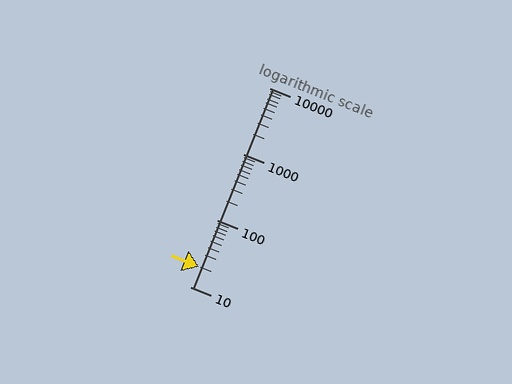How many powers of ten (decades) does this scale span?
The scale spans 3 decades, from 10 to 10000.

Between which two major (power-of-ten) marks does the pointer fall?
The pointer is between 10 and 100.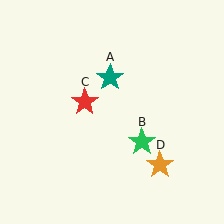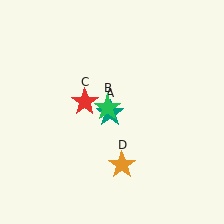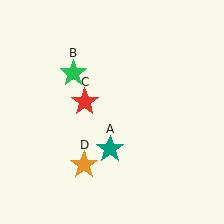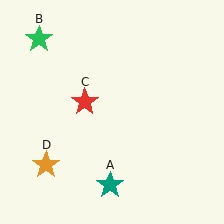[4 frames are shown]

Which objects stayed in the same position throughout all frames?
Red star (object C) remained stationary.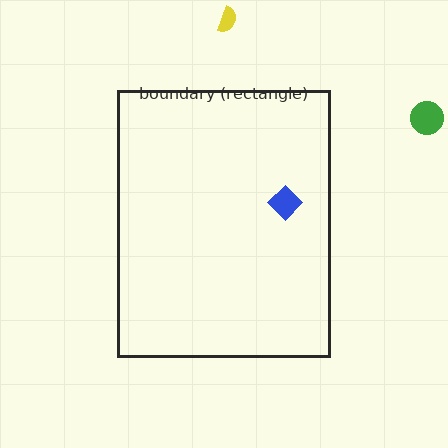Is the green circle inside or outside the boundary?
Outside.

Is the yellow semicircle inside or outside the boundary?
Outside.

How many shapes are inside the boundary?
1 inside, 2 outside.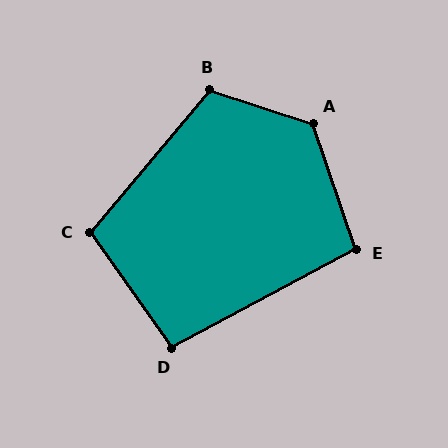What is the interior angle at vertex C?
Approximately 105 degrees (obtuse).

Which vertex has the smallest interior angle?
D, at approximately 97 degrees.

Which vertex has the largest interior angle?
A, at approximately 126 degrees.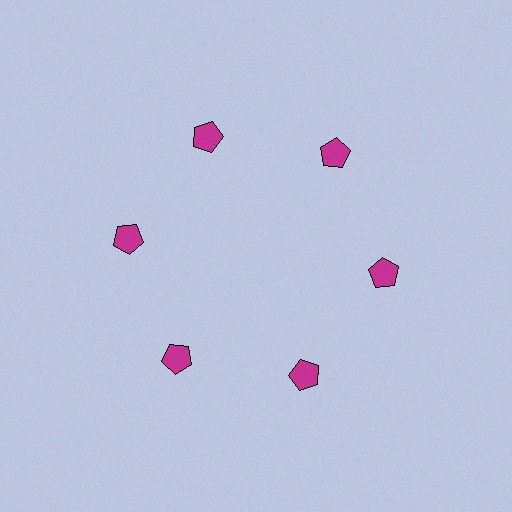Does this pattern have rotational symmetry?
Yes, this pattern has 6-fold rotational symmetry. It looks the same after rotating 60 degrees around the center.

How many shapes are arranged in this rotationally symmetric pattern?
There are 6 shapes, arranged in 6 groups of 1.